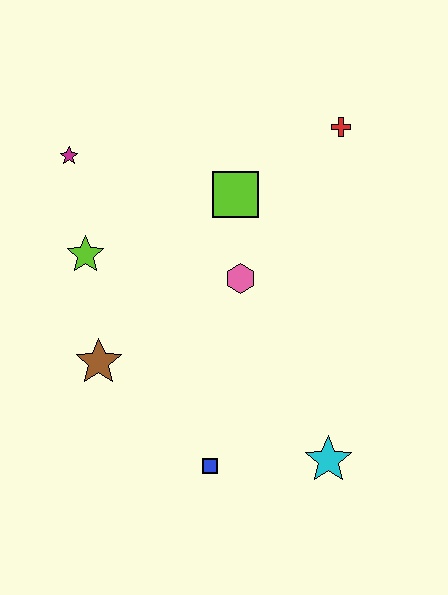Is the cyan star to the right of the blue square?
Yes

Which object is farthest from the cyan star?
The magenta star is farthest from the cyan star.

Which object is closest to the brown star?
The lime star is closest to the brown star.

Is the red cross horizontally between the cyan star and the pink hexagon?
No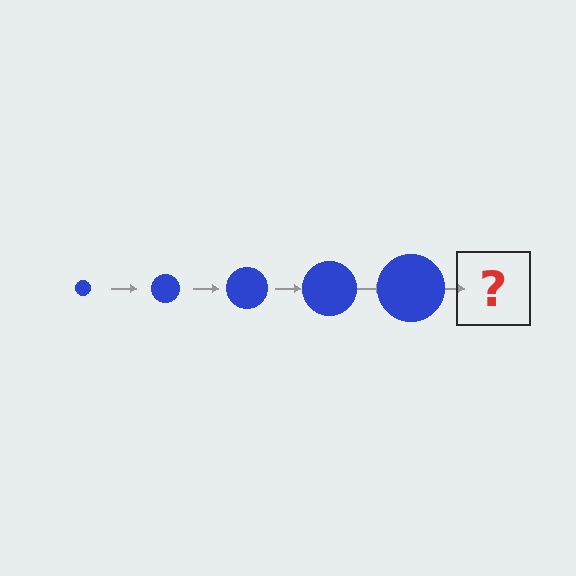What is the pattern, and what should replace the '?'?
The pattern is that the circle gets progressively larger each step. The '?' should be a blue circle, larger than the previous one.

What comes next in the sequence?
The next element should be a blue circle, larger than the previous one.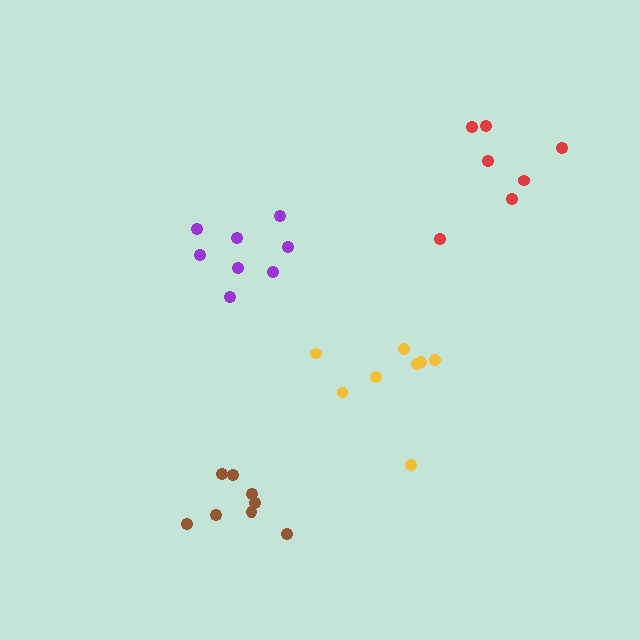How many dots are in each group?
Group 1: 8 dots, Group 2: 7 dots, Group 3: 8 dots, Group 4: 8 dots (31 total).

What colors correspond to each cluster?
The clusters are colored: yellow, red, brown, purple.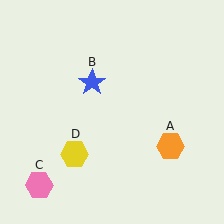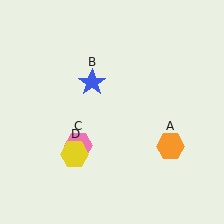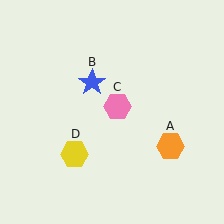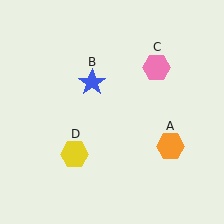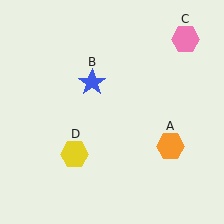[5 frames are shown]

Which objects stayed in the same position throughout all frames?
Orange hexagon (object A) and blue star (object B) and yellow hexagon (object D) remained stationary.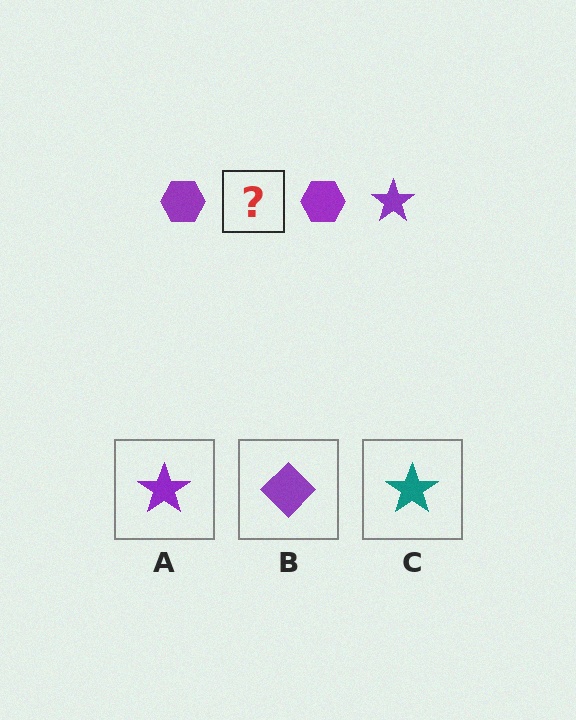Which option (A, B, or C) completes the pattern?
A.